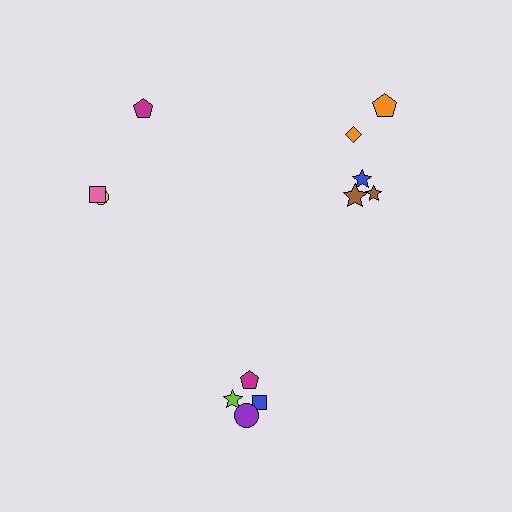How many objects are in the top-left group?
There are 3 objects.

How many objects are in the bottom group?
There are 4 objects.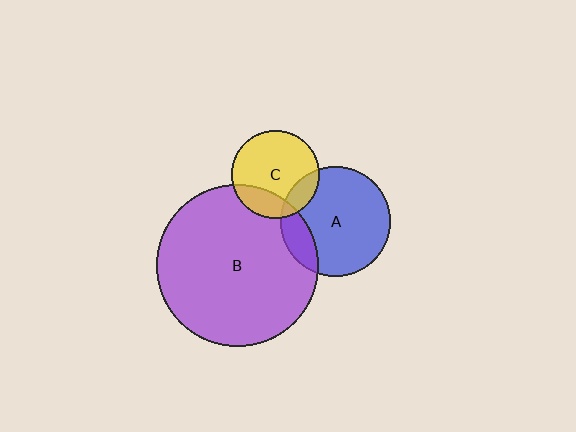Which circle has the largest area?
Circle B (purple).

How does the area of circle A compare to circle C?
Approximately 1.6 times.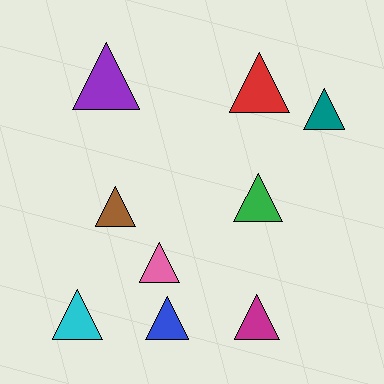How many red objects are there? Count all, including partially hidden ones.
There is 1 red object.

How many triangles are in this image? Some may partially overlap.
There are 9 triangles.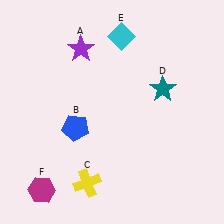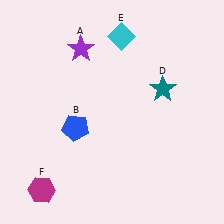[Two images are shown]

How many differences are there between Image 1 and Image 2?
There is 1 difference between the two images.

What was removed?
The yellow cross (C) was removed in Image 2.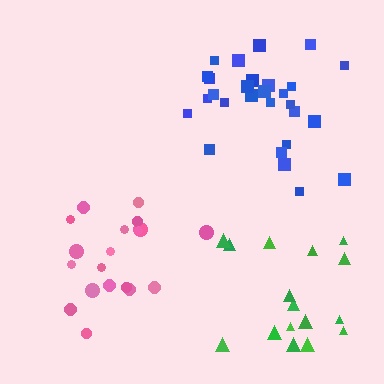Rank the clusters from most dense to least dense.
pink, blue, green.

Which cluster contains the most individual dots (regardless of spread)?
Blue (28).